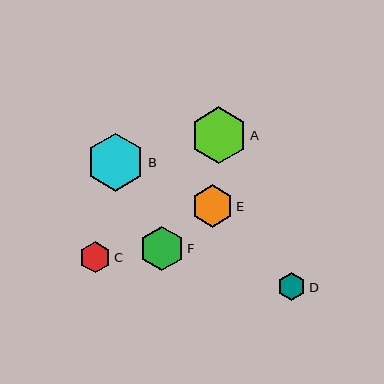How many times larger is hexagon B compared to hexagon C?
Hexagon B is approximately 1.9 times the size of hexagon C.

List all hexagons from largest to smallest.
From largest to smallest: B, A, F, E, C, D.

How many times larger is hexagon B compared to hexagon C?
Hexagon B is approximately 1.9 times the size of hexagon C.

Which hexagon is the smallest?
Hexagon D is the smallest with a size of approximately 28 pixels.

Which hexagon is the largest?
Hexagon B is the largest with a size of approximately 58 pixels.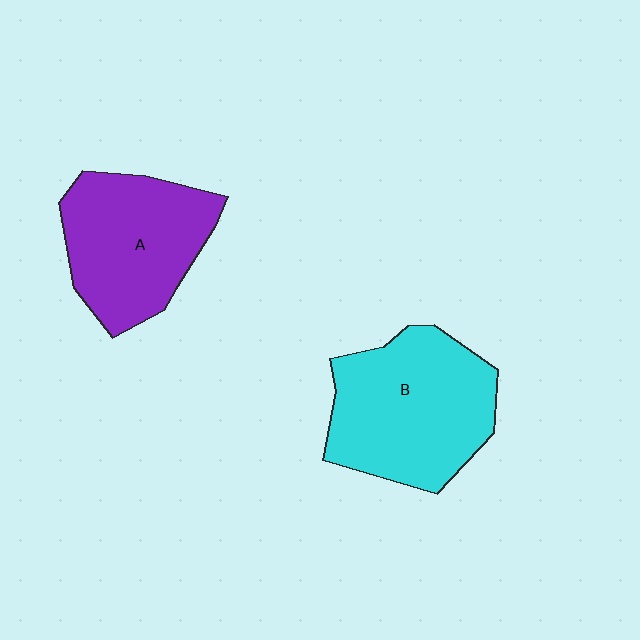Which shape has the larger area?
Shape B (cyan).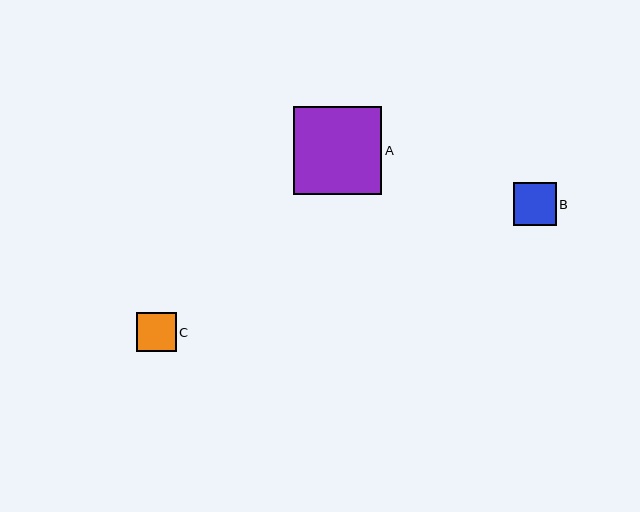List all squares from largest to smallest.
From largest to smallest: A, B, C.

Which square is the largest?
Square A is the largest with a size of approximately 88 pixels.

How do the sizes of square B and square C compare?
Square B and square C are approximately the same size.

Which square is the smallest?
Square C is the smallest with a size of approximately 39 pixels.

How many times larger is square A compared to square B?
Square A is approximately 2.1 times the size of square B.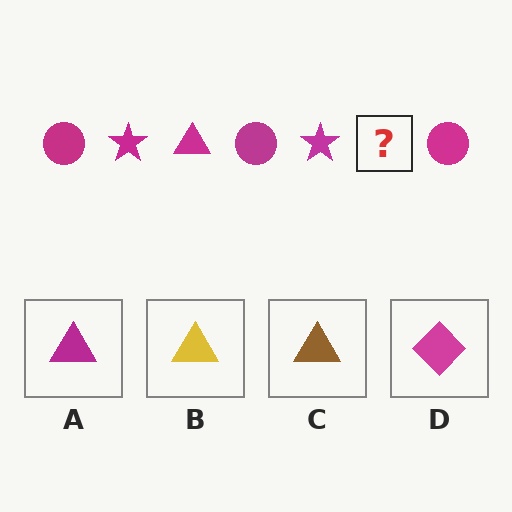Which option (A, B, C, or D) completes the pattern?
A.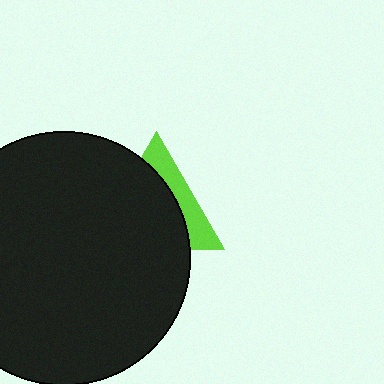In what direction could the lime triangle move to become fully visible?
The lime triangle could move right. That would shift it out from behind the black circle entirely.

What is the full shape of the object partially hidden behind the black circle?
The partially hidden object is a lime triangle.